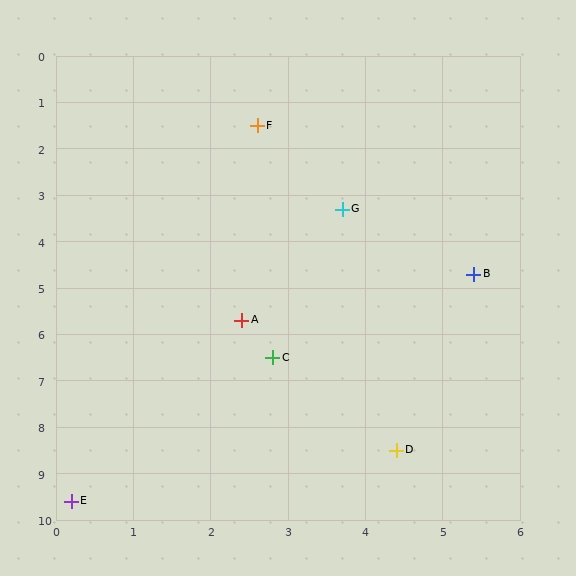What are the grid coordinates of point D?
Point D is at approximately (4.4, 8.5).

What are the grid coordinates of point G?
Point G is at approximately (3.7, 3.3).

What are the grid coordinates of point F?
Point F is at approximately (2.6, 1.5).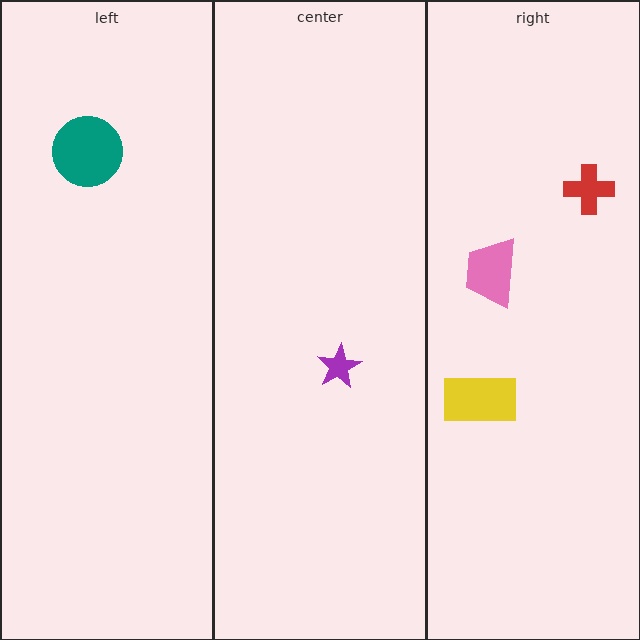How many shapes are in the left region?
1.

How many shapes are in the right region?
3.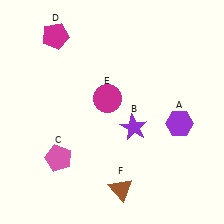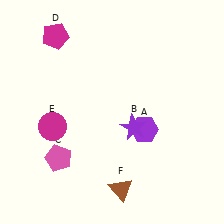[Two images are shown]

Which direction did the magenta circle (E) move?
The magenta circle (E) moved left.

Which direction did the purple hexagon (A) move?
The purple hexagon (A) moved left.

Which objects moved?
The objects that moved are: the purple hexagon (A), the magenta circle (E).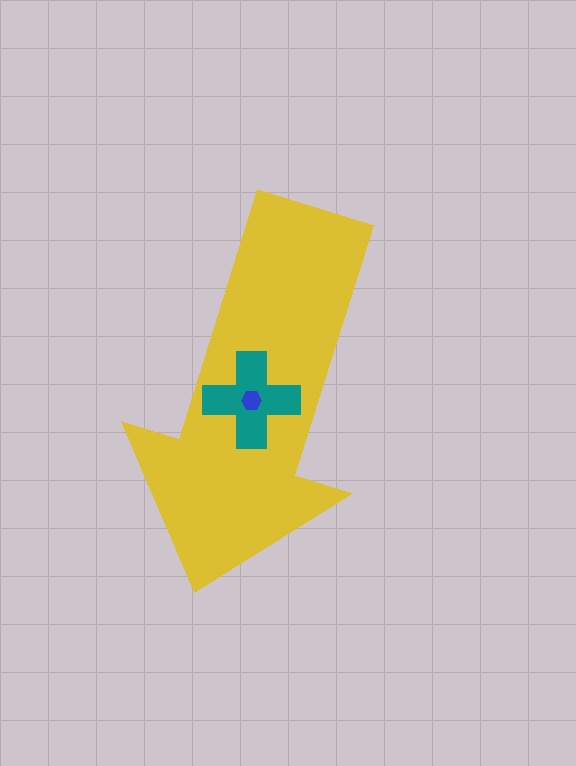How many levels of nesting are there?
3.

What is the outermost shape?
The yellow arrow.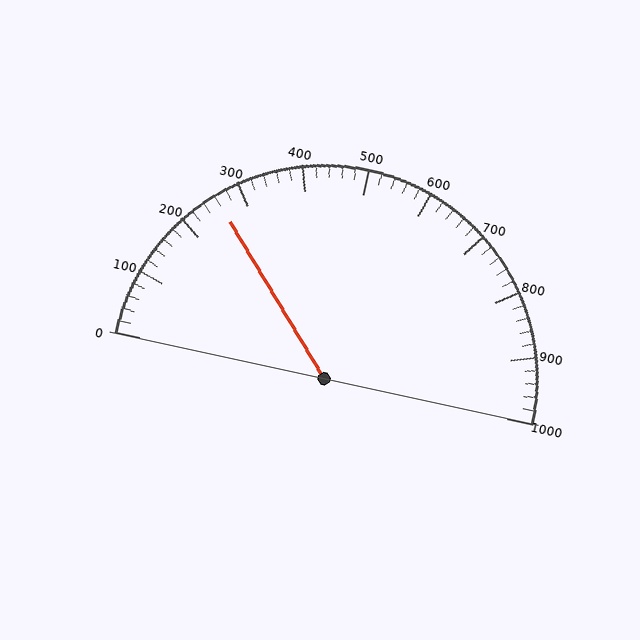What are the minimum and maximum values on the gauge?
The gauge ranges from 0 to 1000.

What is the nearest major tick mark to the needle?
The nearest major tick mark is 300.